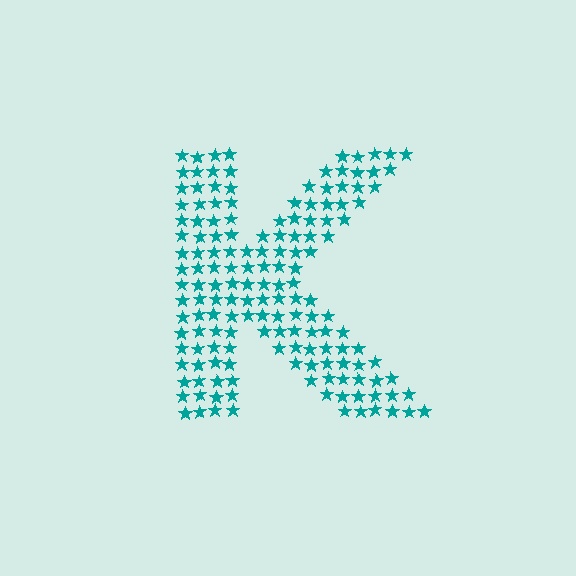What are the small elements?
The small elements are stars.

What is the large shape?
The large shape is the letter K.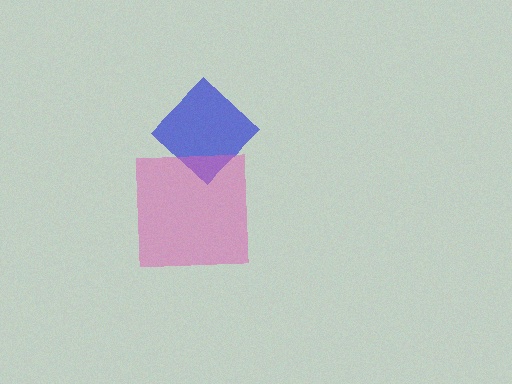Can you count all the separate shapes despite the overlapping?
Yes, there are 2 separate shapes.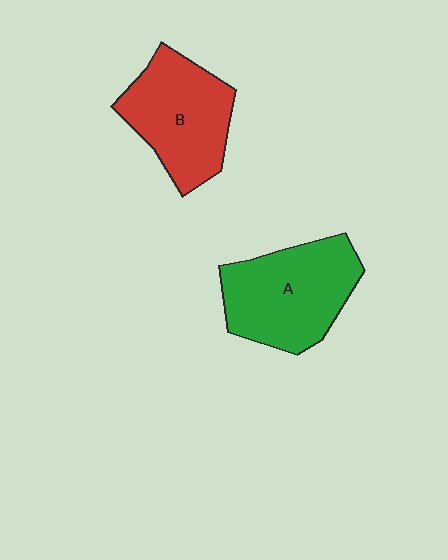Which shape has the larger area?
Shape A (green).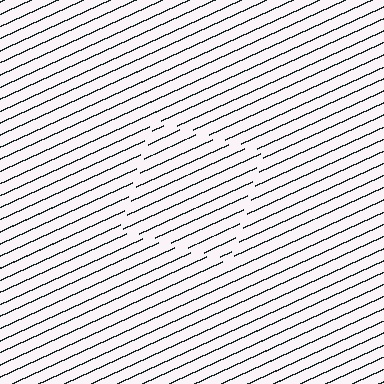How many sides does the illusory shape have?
4 sides — the line-ends trace a square.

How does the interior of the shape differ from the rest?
The interior of the shape contains the same grating, shifted by half a period — the contour is defined by the phase discontinuity where line-ends from the inner and outer gratings abut.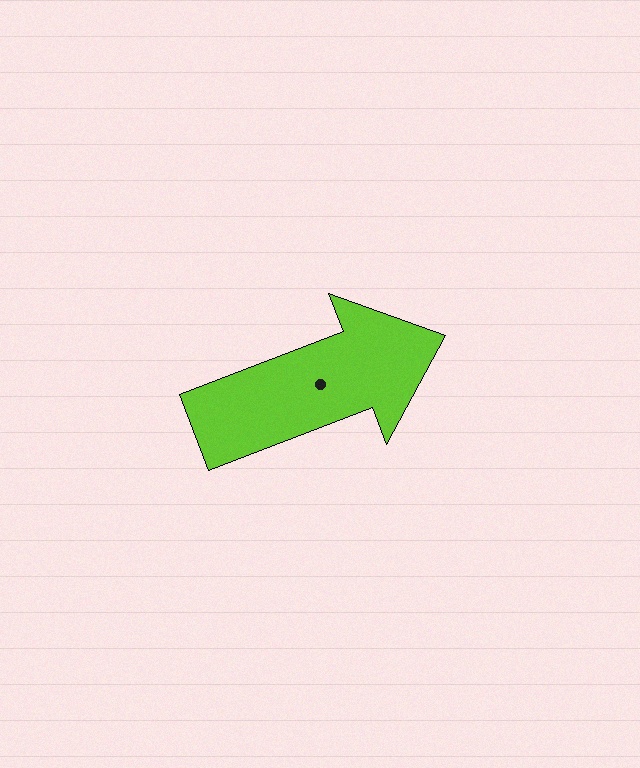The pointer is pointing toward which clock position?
Roughly 2 o'clock.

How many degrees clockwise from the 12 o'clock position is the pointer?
Approximately 69 degrees.